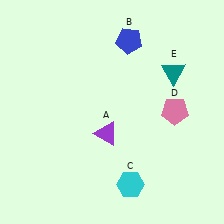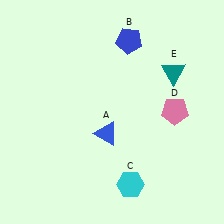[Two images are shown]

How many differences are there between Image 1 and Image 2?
There is 1 difference between the two images.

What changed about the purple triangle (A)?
In Image 1, A is purple. In Image 2, it changed to blue.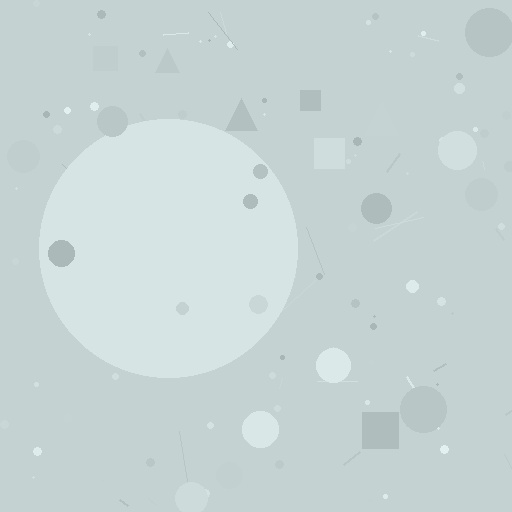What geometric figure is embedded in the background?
A circle is embedded in the background.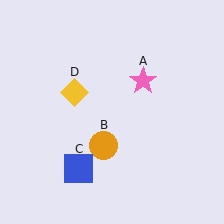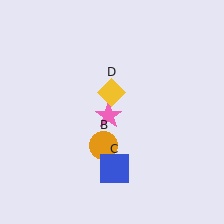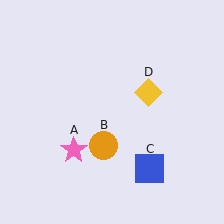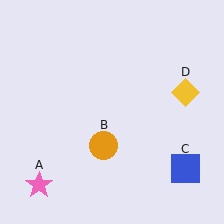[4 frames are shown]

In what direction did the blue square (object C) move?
The blue square (object C) moved right.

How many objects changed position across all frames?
3 objects changed position: pink star (object A), blue square (object C), yellow diamond (object D).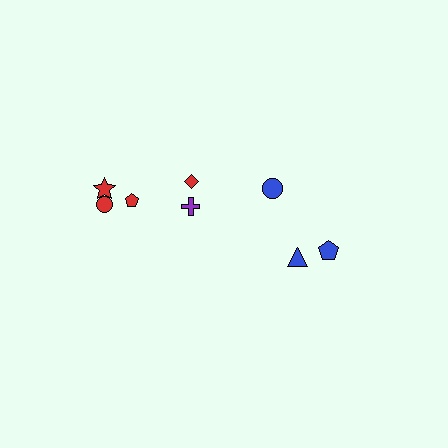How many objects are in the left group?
There are 5 objects.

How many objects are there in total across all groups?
There are 8 objects.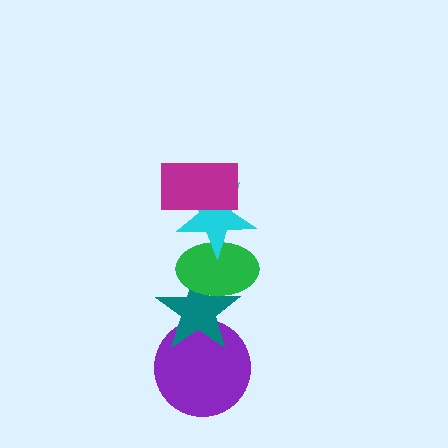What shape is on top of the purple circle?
The teal star is on top of the purple circle.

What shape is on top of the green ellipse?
The cyan star is on top of the green ellipse.